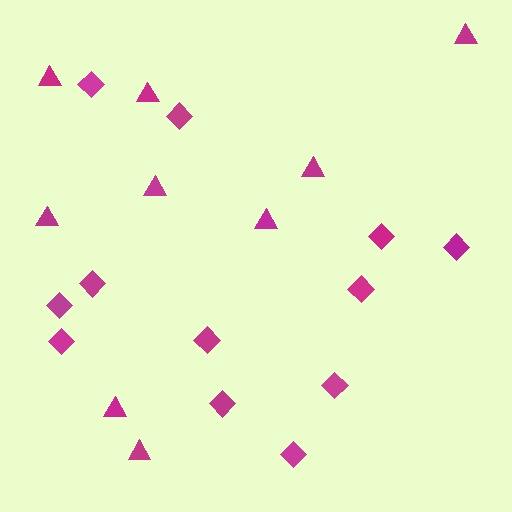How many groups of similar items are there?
There are 2 groups: one group of diamonds (12) and one group of triangles (9).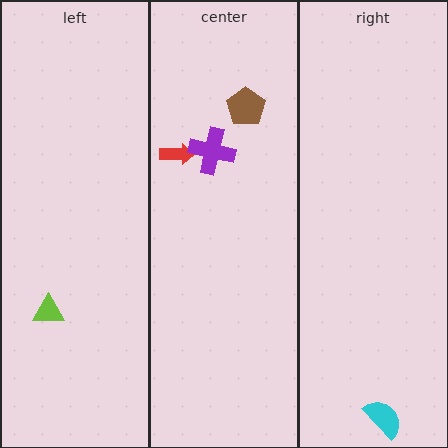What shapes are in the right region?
The cyan semicircle.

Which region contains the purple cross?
The center region.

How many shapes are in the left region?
1.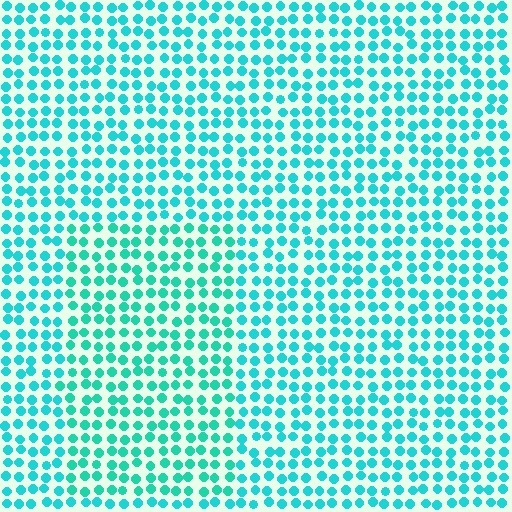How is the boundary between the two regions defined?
The boundary is defined purely by a slight shift in hue (about 16 degrees). Spacing, size, and orientation are identical on both sides.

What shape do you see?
I see a rectangle.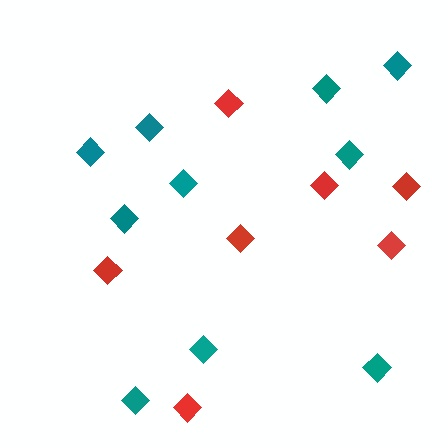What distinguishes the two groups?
There are 2 groups: one group of teal diamonds (10) and one group of red diamonds (7).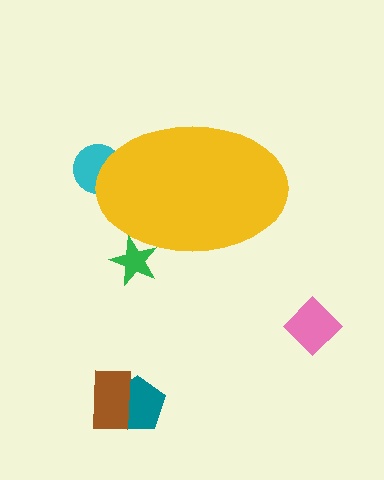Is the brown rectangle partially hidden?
No, the brown rectangle is fully visible.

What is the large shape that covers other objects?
A yellow ellipse.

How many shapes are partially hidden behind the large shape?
2 shapes are partially hidden.